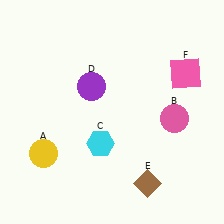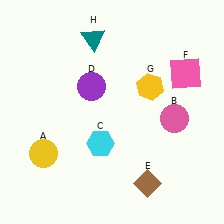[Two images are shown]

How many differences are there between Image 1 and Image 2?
There are 2 differences between the two images.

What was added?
A yellow hexagon (G), a teal triangle (H) were added in Image 2.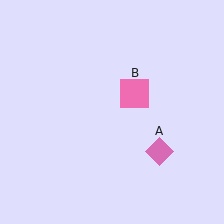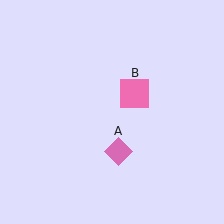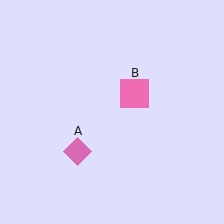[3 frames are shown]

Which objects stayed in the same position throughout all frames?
Pink square (object B) remained stationary.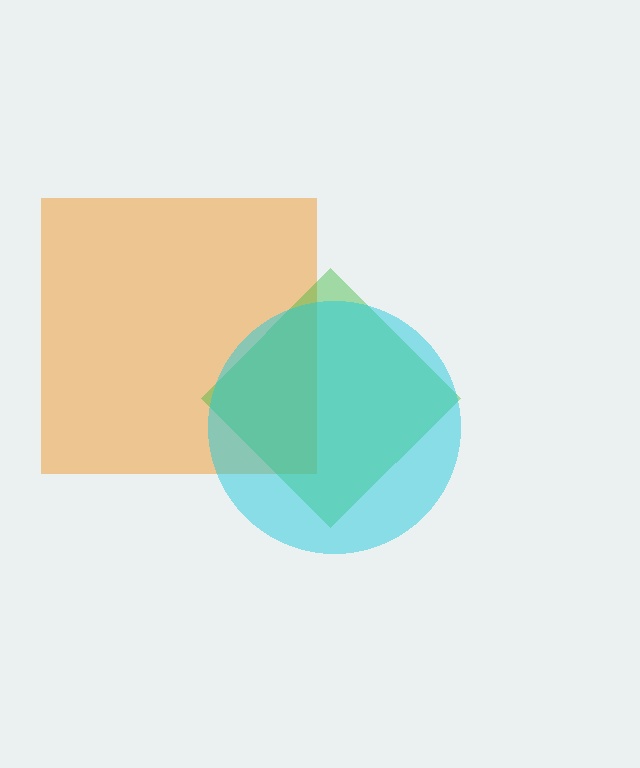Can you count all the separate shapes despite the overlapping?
Yes, there are 3 separate shapes.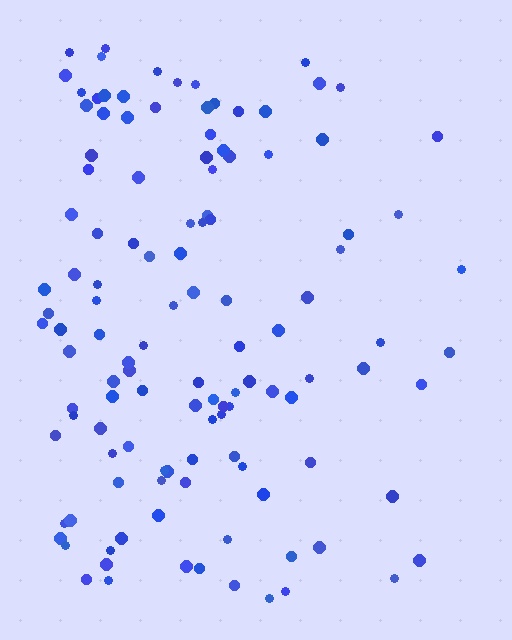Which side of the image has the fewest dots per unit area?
The right.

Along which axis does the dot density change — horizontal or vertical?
Horizontal.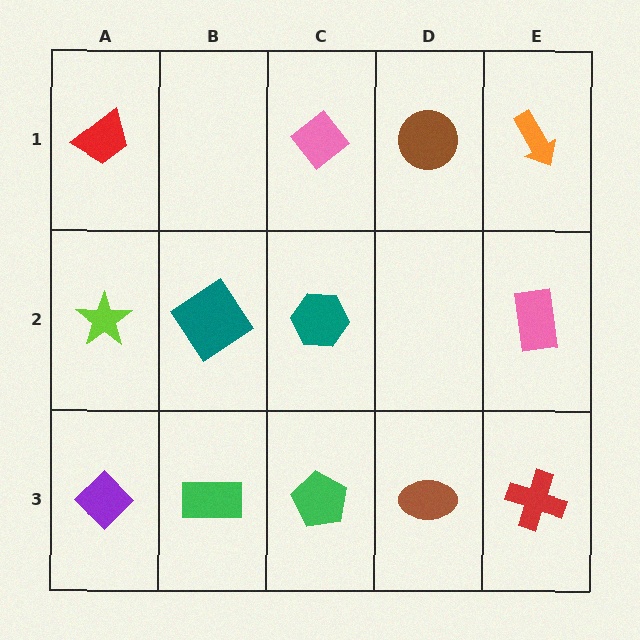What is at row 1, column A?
A red trapezoid.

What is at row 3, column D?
A brown ellipse.